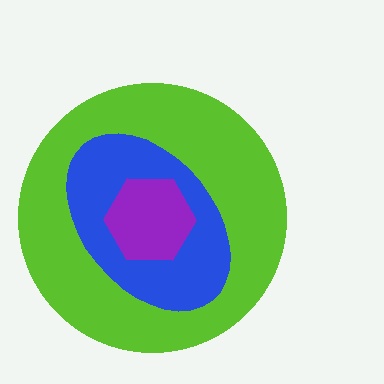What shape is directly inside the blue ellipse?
The purple hexagon.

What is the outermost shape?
The lime circle.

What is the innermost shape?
The purple hexagon.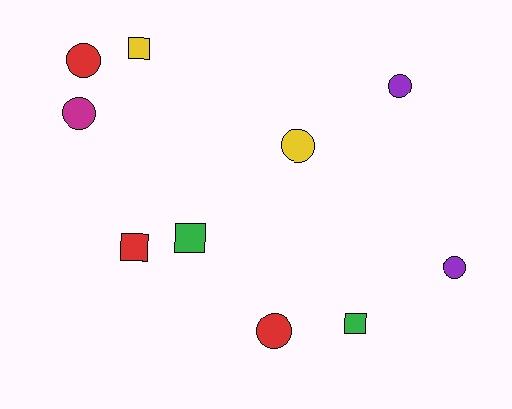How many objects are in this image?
There are 10 objects.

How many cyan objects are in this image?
There are no cyan objects.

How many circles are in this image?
There are 6 circles.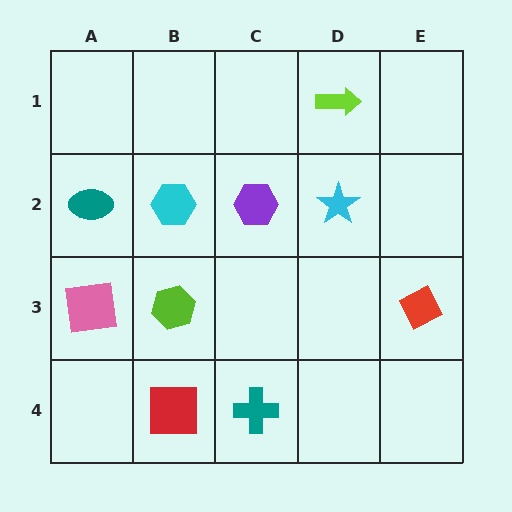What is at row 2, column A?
A teal ellipse.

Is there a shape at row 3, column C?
No, that cell is empty.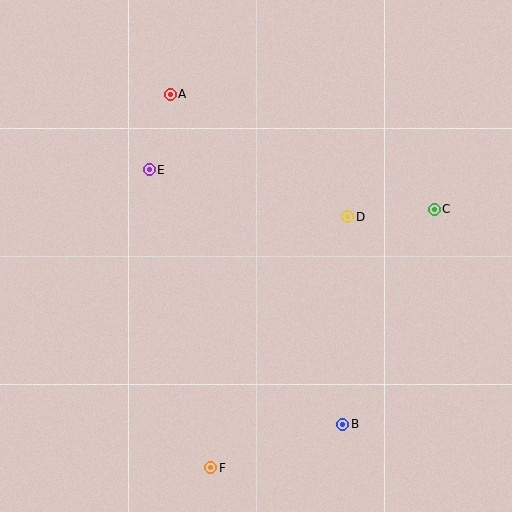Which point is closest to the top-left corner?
Point A is closest to the top-left corner.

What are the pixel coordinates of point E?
Point E is at (149, 170).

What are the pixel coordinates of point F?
Point F is at (211, 468).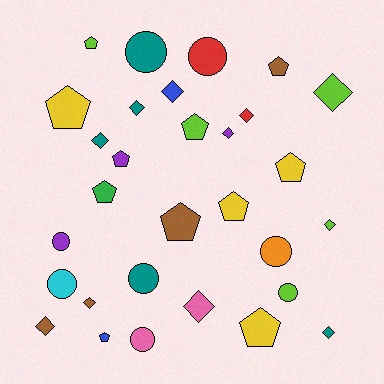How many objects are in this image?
There are 30 objects.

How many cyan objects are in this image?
There is 1 cyan object.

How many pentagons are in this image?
There are 11 pentagons.